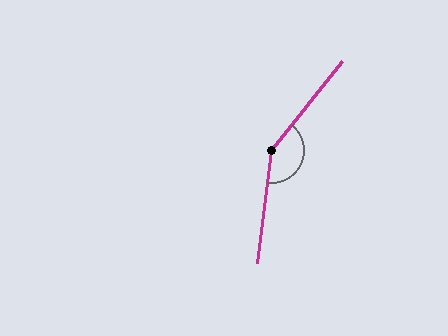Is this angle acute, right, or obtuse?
It is obtuse.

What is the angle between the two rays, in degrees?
Approximately 149 degrees.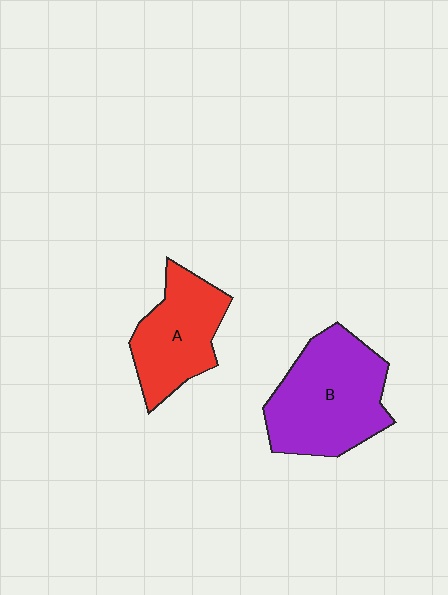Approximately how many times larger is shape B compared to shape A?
Approximately 1.4 times.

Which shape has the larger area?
Shape B (purple).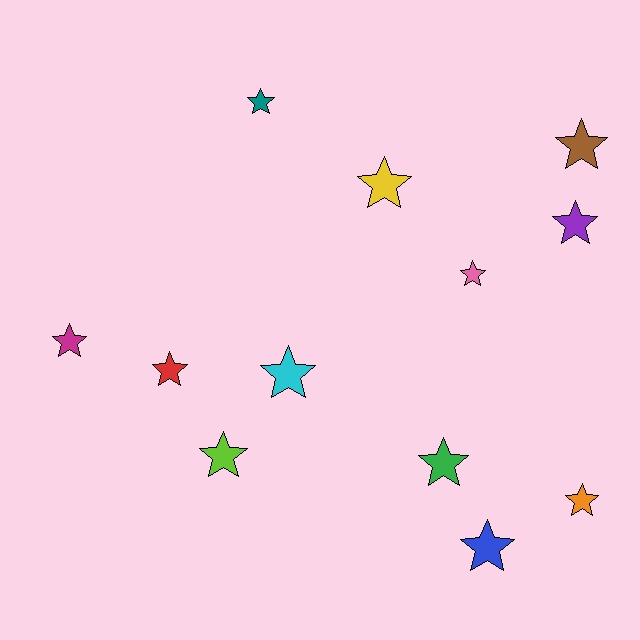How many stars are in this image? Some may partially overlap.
There are 12 stars.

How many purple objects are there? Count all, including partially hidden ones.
There is 1 purple object.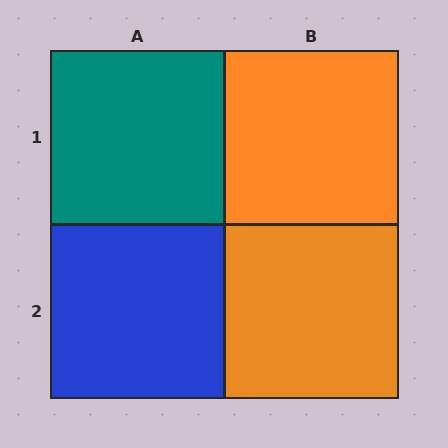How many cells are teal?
1 cell is teal.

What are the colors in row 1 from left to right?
Teal, orange.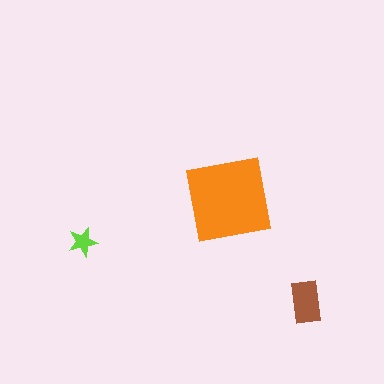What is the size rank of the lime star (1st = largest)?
3rd.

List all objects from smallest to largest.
The lime star, the brown rectangle, the orange square.